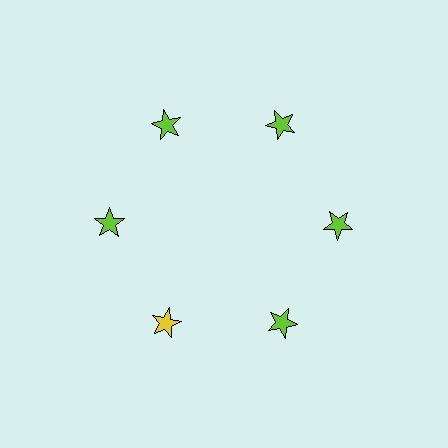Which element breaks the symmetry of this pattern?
The yellow star at roughly the 7 o'clock position breaks the symmetry. All other shapes are lime stars.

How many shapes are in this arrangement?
There are 6 shapes arranged in a ring pattern.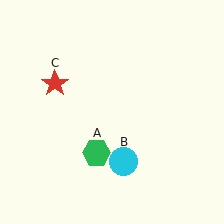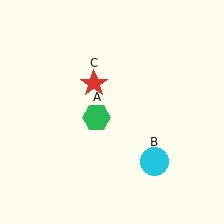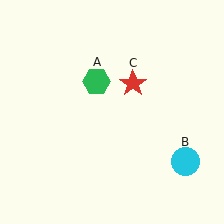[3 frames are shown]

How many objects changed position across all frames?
3 objects changed position: green hexagon (object A), cyan circle (object B), red star (object C).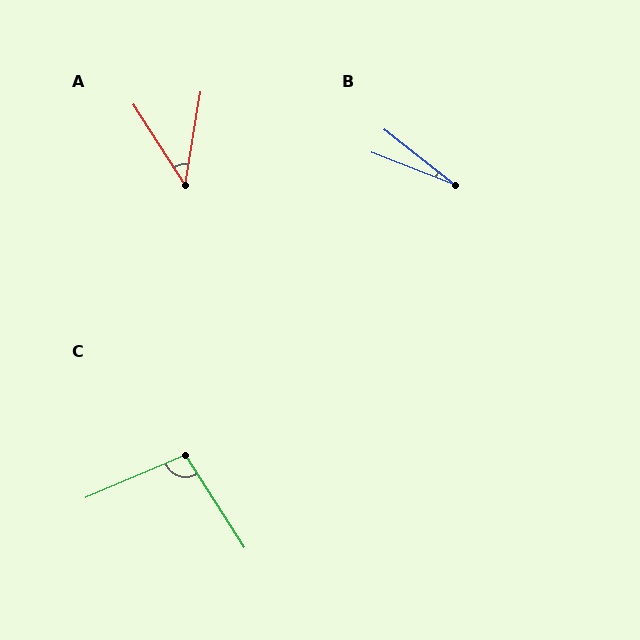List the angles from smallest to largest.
B (17°), A (42°), C (99°).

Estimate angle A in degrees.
Approximately 42 degrees.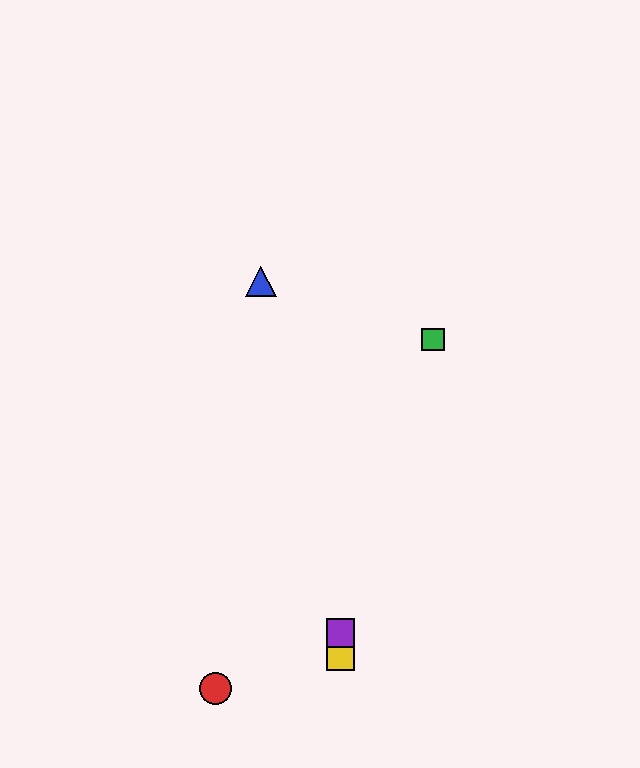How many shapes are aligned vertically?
2 shapes (the yellow square, the purple square) are aligned vertically.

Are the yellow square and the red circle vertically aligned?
No, the yellow square is at x≈341 and the red circle is at x≈215.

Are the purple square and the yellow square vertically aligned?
Yes, both are at x≈341.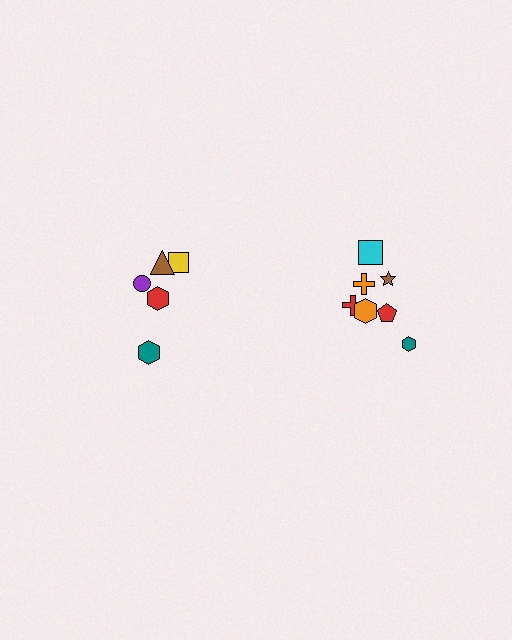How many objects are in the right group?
There are 7 objects.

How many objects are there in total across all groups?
There are 12 objects.